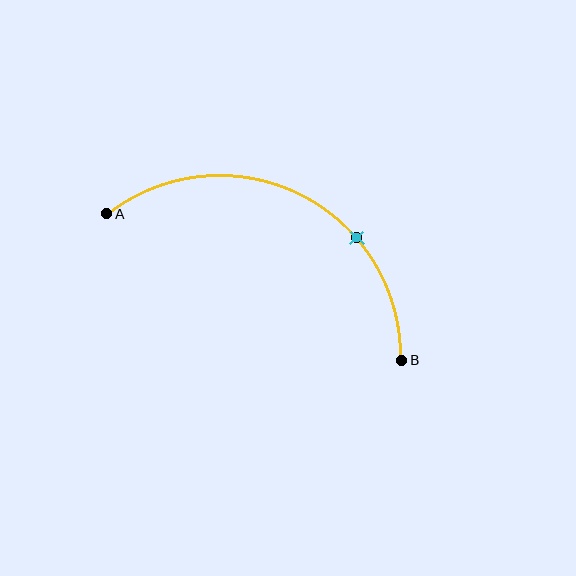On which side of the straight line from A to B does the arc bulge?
The arc bulges above the straight line connecting A and B.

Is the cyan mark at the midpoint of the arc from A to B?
No. The cyan mark lies on the arc but is closer to endpoint B. The arc midpoint would be at the point on the curve equidistant along the arc from both A and B.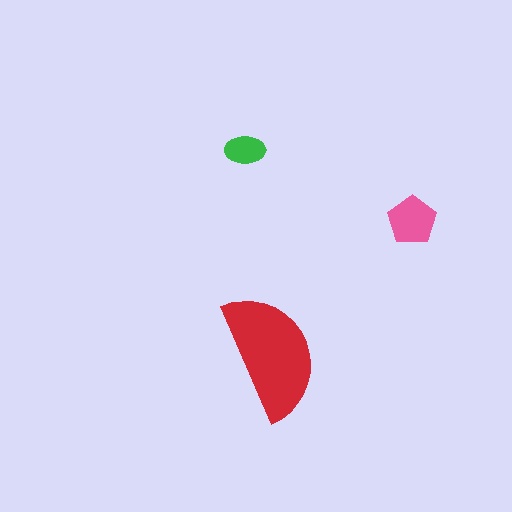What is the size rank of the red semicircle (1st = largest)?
1st.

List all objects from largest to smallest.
The red semicircle, the pink pentagon, the green ellipse.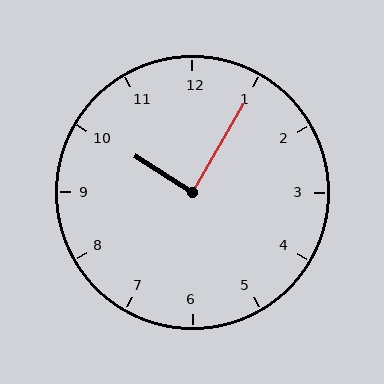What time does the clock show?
10:05.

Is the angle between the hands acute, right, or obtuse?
It is right.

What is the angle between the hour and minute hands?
Approximately 88 degrees.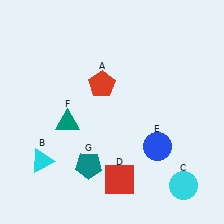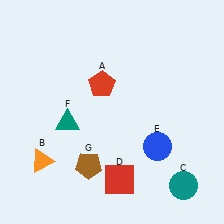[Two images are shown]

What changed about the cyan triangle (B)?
In Image 1, B is cyan. In Image 2, it changed to orange.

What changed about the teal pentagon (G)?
In Image 1, G is teal. In Image 2, it changed to brown.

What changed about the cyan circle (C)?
In Image 1, C is cyan. In Image 2, it changed to teal.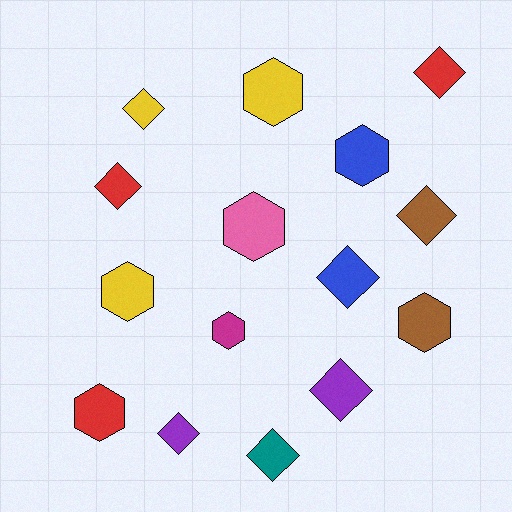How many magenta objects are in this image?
There is 1 magenta object.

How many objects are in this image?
There are 15 objects.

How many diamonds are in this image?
There are 8 diamonds.